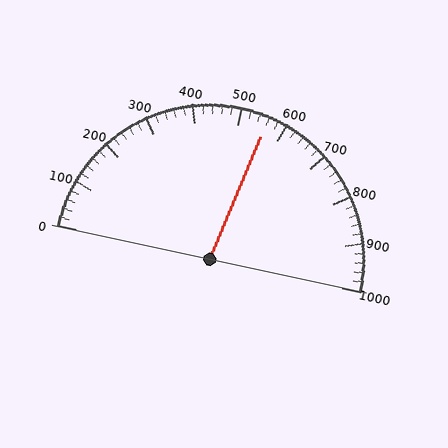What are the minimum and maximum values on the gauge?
The gauge ranges from 0 to 1000.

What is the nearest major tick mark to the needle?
The nearest major tick mark is 600.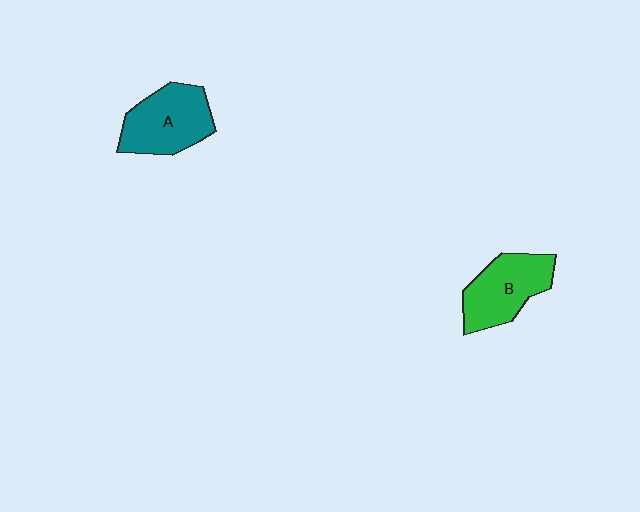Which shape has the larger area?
Shape A (teal).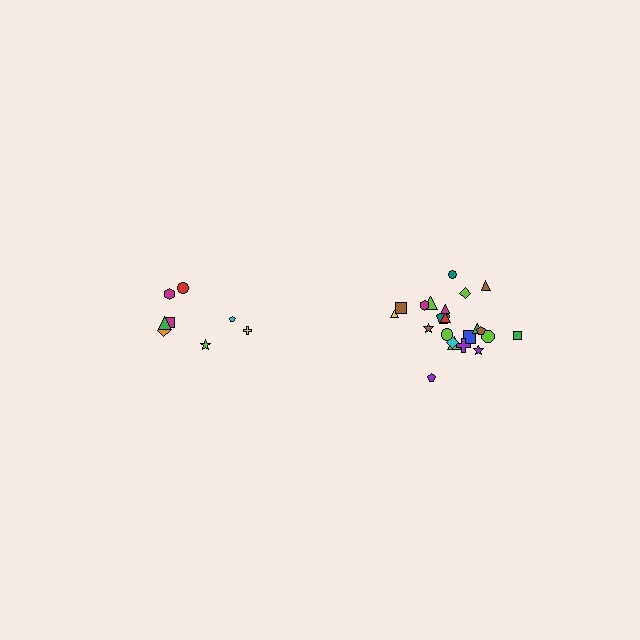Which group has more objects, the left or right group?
The right group.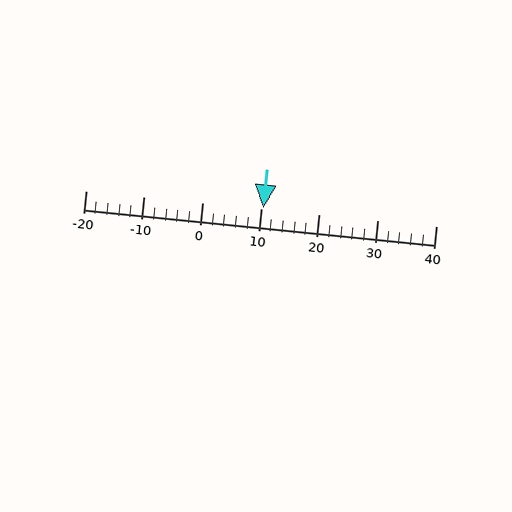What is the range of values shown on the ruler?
The ruler shows values from -20 to 40.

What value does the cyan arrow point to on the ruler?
The cyan arrow points to approximately 10.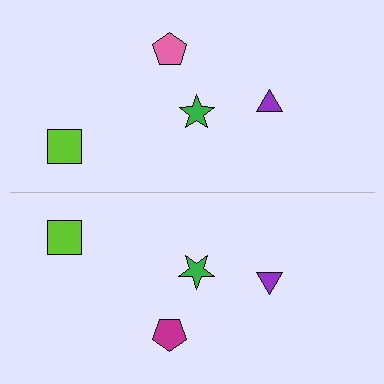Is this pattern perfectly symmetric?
No, the pattern is not perfectly symmetric. The magenta pentagon on the bottom side breaks the symmetry — its mirror counterpart is pink.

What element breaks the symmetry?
The magenta pentagon on the bottom side breaks the symmetry — its mirror counterpart is pink.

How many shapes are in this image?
There are 8 shapes in this image.